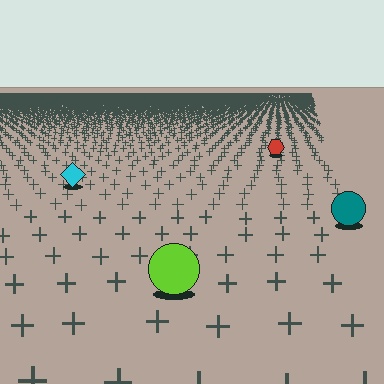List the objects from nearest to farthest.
From nearest to farthest: the lime circle, the teal circle, the cyan diamond, the red hexagon.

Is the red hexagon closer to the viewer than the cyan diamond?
No. The cyan diamond is closer — you can tell from the texture gradient: the ground texture is coarser near it.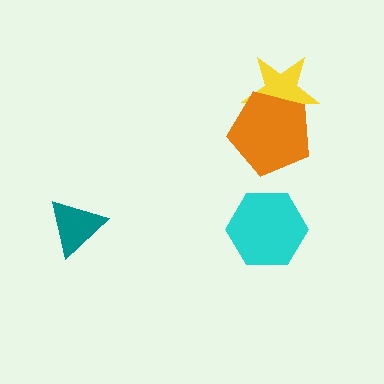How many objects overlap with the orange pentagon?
1 object overlaps with the orange pentagon.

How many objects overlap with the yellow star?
1 object overlaps with the yellow star.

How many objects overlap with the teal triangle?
0 objects overlap with the teal triangle.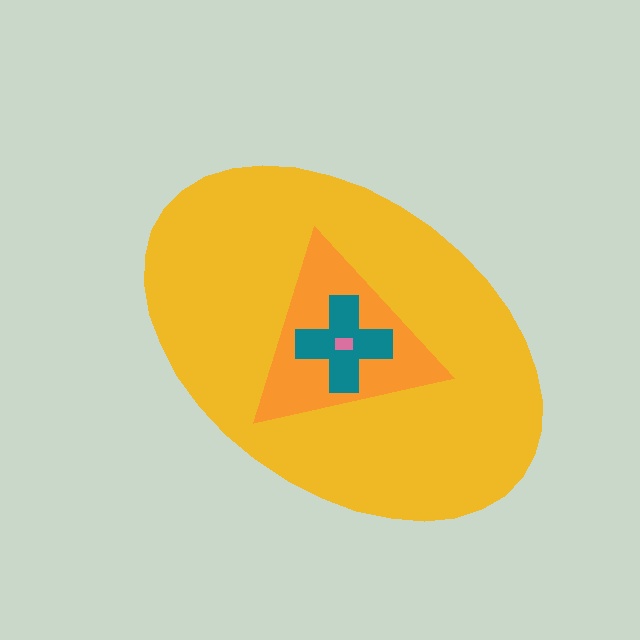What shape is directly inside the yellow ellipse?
The orange triangle.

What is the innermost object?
The pink rectangle.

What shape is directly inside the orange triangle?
The teal cross.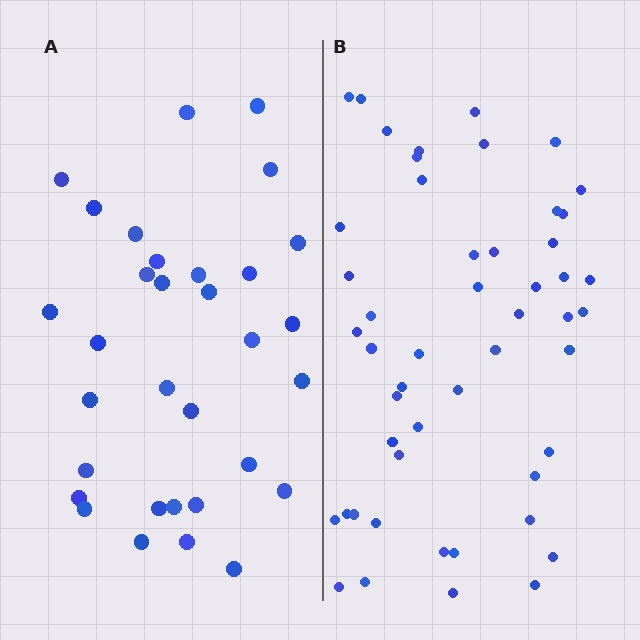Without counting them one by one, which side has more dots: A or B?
Region B (the right region) has more dots.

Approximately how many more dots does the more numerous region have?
Region B has approximately 20 more dots than region A.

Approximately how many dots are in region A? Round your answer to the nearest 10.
About 30 dots. (The exact count is 32, which rounds to 30.)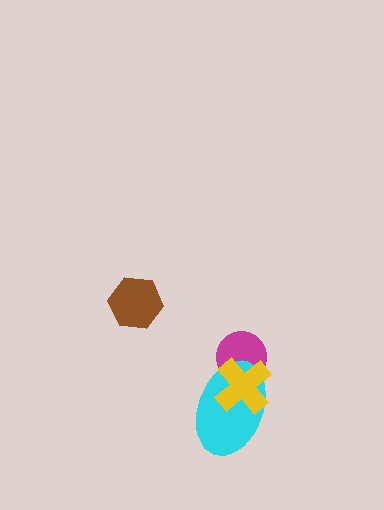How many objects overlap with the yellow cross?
2 objects overlap with the yellow cross.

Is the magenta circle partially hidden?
Yes, it is partially covered by another shape.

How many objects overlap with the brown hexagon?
0 objects overlap with the brown hexagon.